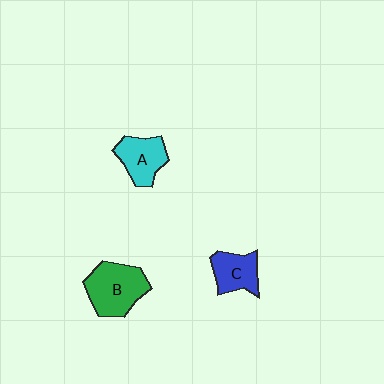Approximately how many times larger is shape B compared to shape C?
Approximately 1.6 times.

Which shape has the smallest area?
Shape C (blue).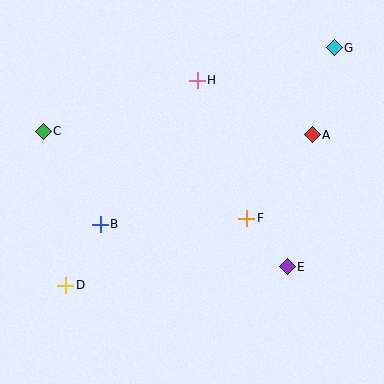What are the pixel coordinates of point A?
Point A is at (312, 135).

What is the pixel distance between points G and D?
The distance between G and D is 359 pixels.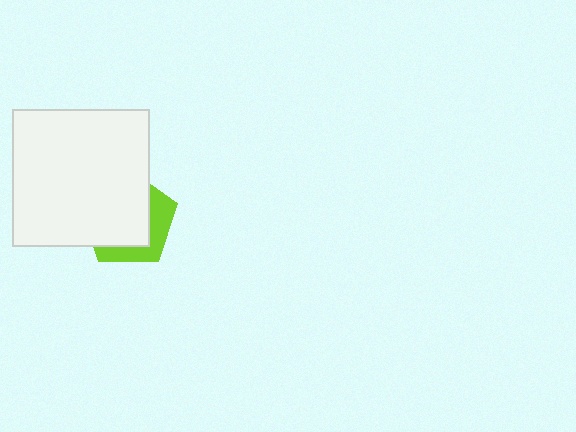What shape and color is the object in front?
The object in front is a white square.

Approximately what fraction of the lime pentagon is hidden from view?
Roughly 66% of the lime pentagon is hidden behind the white square.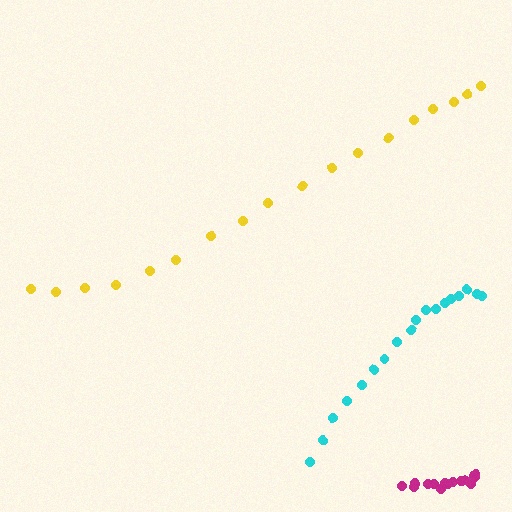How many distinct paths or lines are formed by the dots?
There are 3 distinct paths.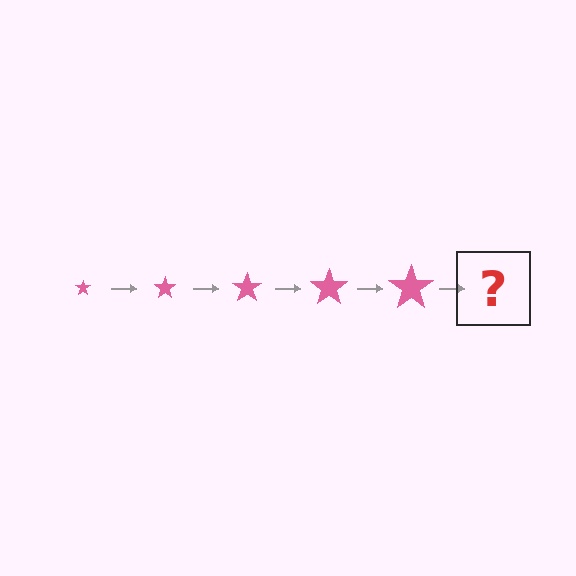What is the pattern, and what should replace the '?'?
The pattern is that the star gets progressively larger each step. The '?' should be a pink star, larger than the previous one.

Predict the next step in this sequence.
The next step is a pink star, larger than the previous one.